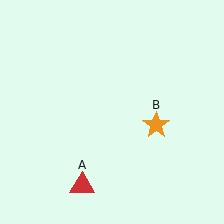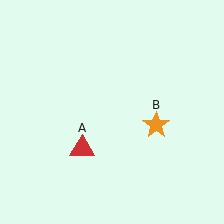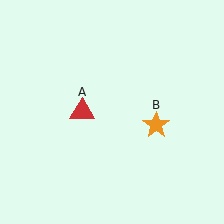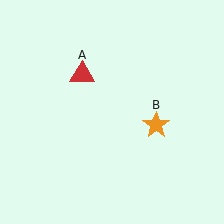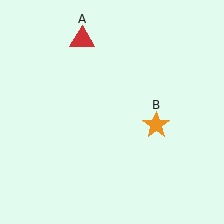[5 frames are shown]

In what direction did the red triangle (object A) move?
The red triangle (object A) moved up.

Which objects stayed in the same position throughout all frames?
Orange star (object B) remained stationary.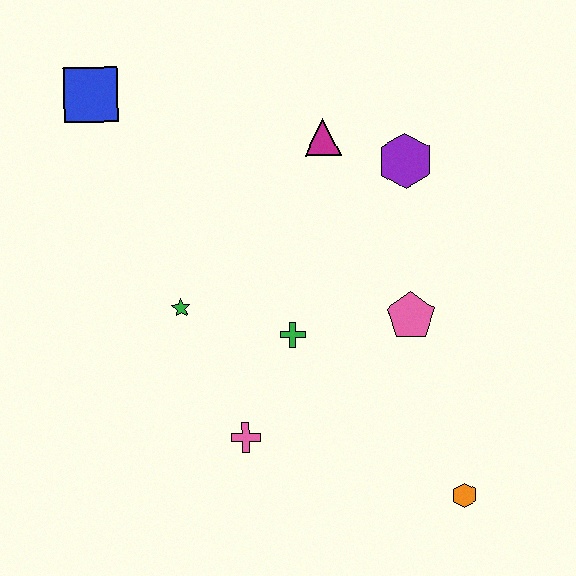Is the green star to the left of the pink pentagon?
Yes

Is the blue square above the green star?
Yes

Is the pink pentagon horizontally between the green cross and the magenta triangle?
No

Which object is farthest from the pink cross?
The blue square is farthest from the pink cross.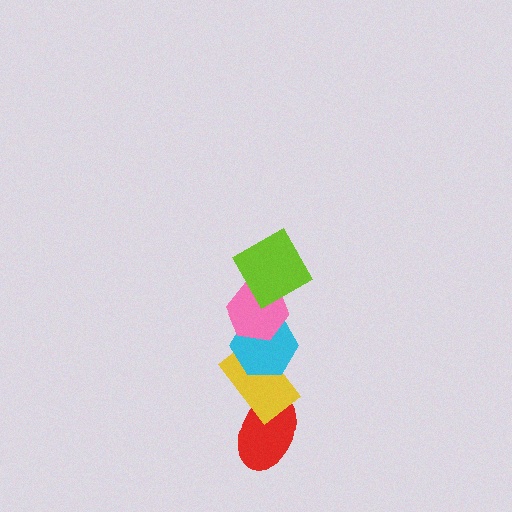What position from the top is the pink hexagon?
The pink hexagon is 2nd from the top.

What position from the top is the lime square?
The lime square is 1st from the top.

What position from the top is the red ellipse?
The red ellipse is 5th from the top.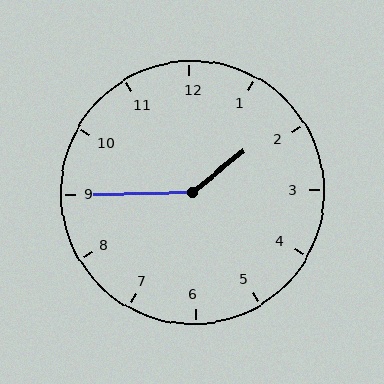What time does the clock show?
1:45.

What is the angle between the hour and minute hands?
Approximately 142 degrees.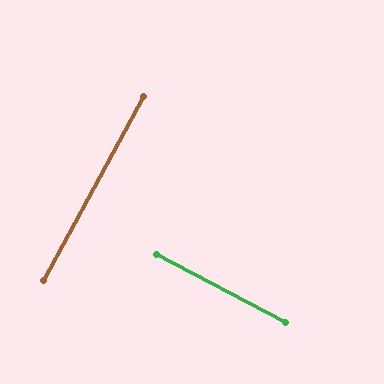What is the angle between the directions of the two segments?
Approximately 89 degrees.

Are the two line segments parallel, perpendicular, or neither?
Perpendicular — they meet at approximately 89°.